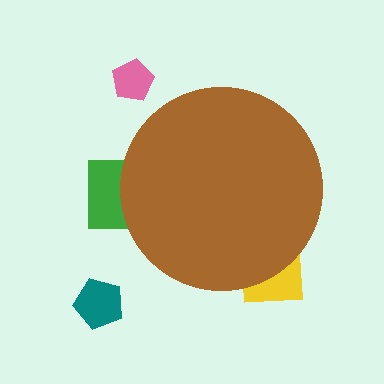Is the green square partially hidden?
Yes, the green square is partially hidden behind the brown circle.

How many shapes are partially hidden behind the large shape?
2 shapes are partially hidden.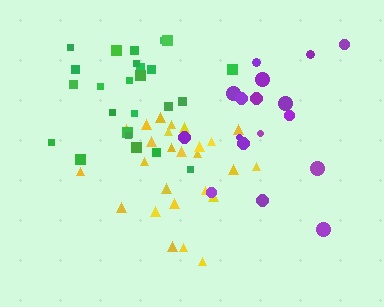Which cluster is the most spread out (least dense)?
Purple.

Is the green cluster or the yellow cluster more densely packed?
Green.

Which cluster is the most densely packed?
Green.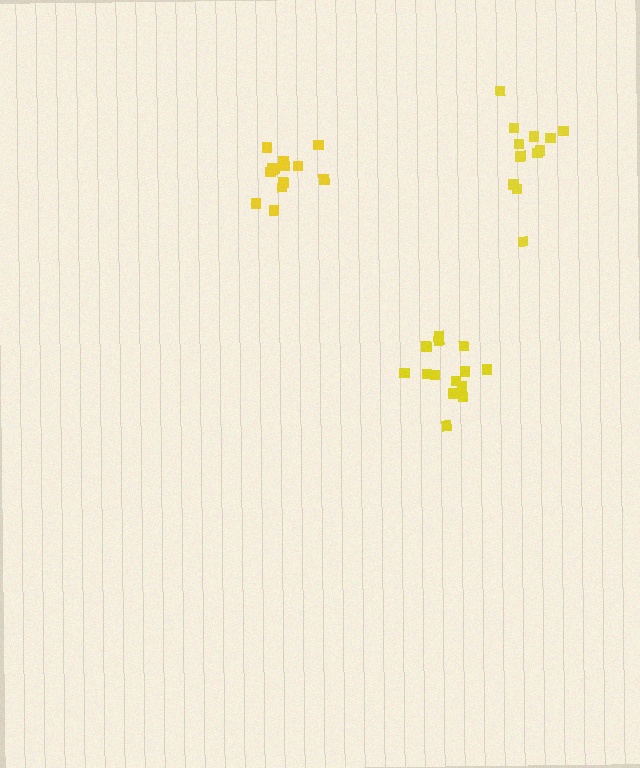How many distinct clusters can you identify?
There are 3 distinct clusters.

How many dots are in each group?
Group 1: 14 dots, Group 2: 12 dots, Group 3: 13 dots (39 total).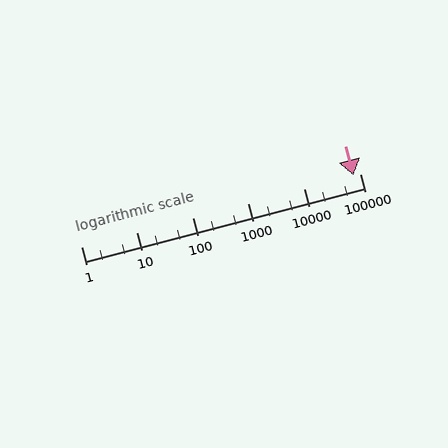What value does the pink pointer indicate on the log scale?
The pointer indicates approximately 78000.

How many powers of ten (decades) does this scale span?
The scale spans 5 decades, from 1 to 100000.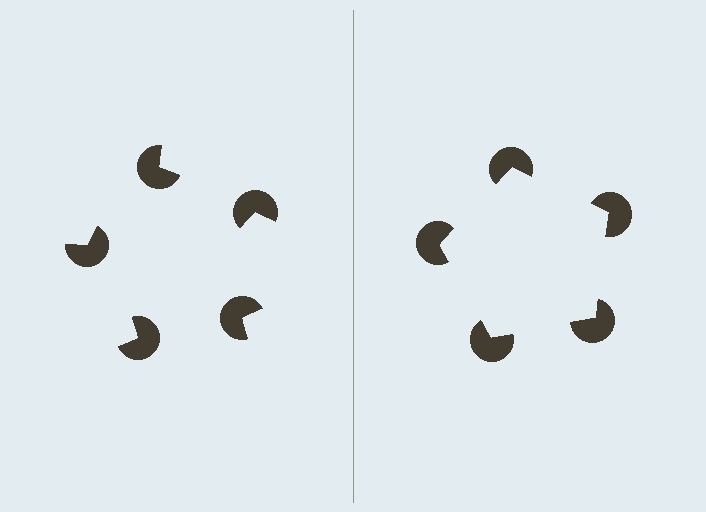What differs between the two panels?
The pac-man discs are positioned identically on both sides; only the wedge orientations differ. On the right they align to a pentagon; on the left they are misaligned.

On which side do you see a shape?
An illusory pentagon appears on the right side. On the left side the wedge cuts are rotated, so no coherent shape forms.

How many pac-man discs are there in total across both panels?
10 — 5 on each side.